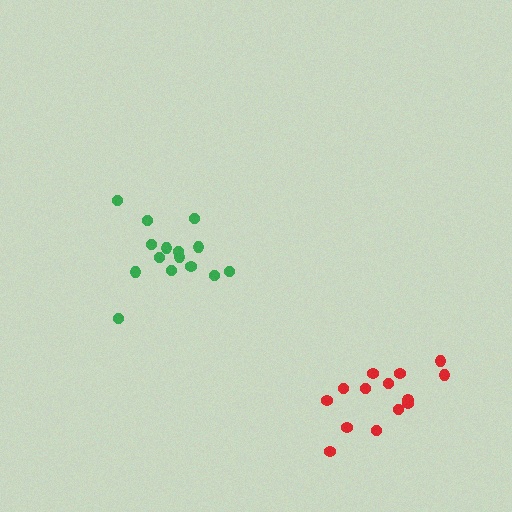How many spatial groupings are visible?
There are 2 spatial groupings.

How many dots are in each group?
Group 1: 14 dots, Group 2: 15 dots (29 total).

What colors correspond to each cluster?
The clusters are colored: red, green.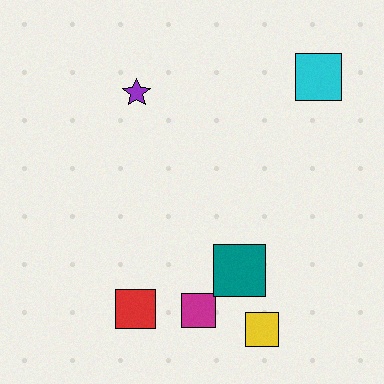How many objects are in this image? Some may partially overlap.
There are 6 objects.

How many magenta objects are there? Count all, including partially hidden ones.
There is 1 magenta object.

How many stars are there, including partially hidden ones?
There is 1 star.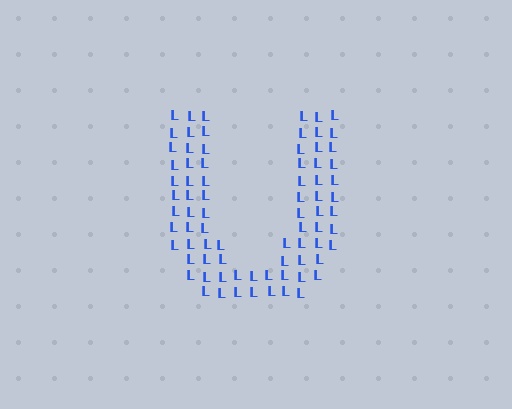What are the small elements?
The small elements are letter L's.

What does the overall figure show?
The overall figure shows the letter U.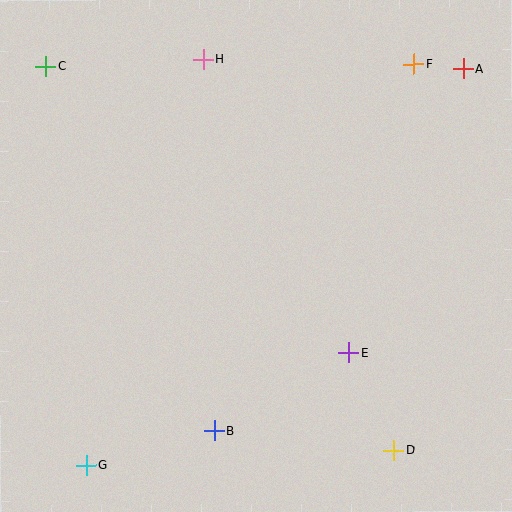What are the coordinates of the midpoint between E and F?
The midpoint between E and F is at (381, 208).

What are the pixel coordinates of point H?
Point H is at (204, 60).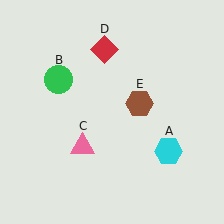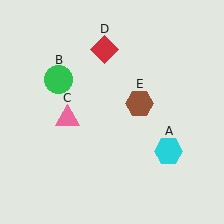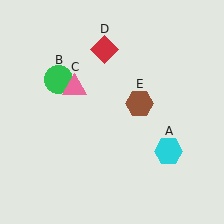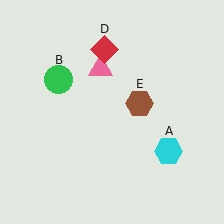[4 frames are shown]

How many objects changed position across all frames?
1 object changed position: pink triangle (object C).